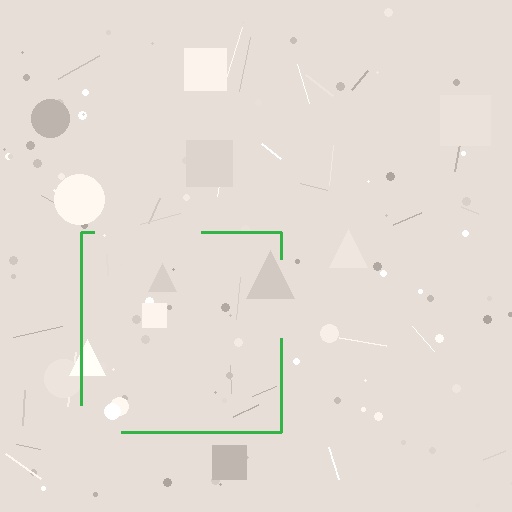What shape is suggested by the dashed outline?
The dashed outline suggests a square.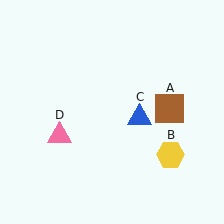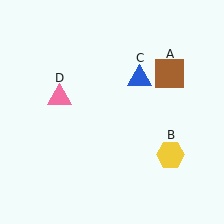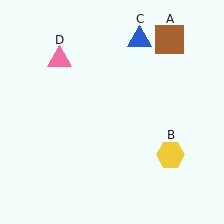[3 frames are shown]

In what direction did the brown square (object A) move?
The brown square (object A) moved up.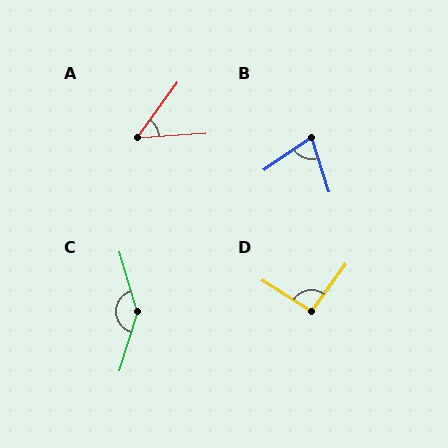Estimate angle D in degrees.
Approximately 94 degrees.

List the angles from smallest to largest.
A (50°), B (73°), D (94°), C (147°).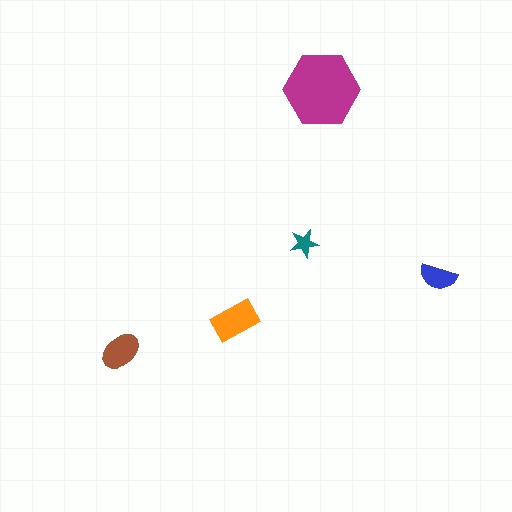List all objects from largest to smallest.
The magenta hexagon, the orange rectangle, the brown ellipse, the blue semicircle, the teal star.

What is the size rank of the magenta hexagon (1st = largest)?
1st.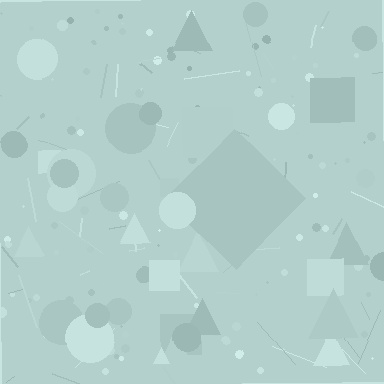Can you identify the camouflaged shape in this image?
The camouflaged shape is a diamond.